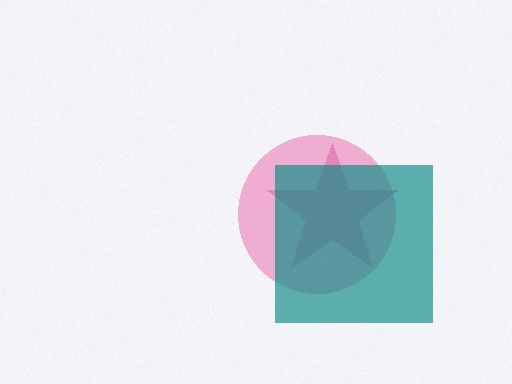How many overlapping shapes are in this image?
There are 3 overlapping shapes in the image.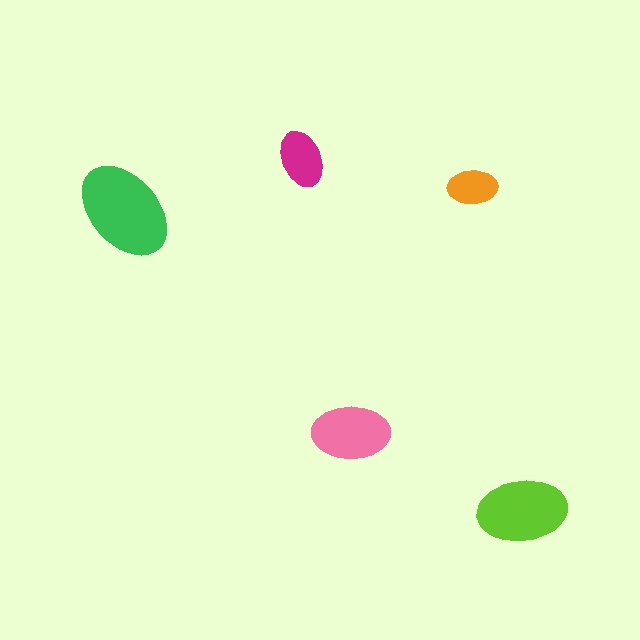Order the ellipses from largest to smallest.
the green one, the lime one, the pink one, the magenta one, the orange one.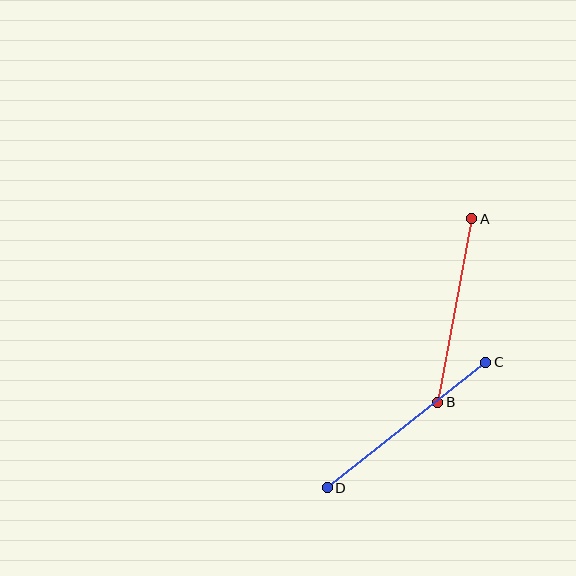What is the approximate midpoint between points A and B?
The midpoint is at approximately (455, 311) pixels.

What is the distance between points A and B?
The distance is approximately 187 pixels.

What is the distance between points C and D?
The distance is approximately 202 pixels.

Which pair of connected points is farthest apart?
Points C and D are farthest apart.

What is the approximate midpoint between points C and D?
The midpoint is at approximately (407, 425) pixels.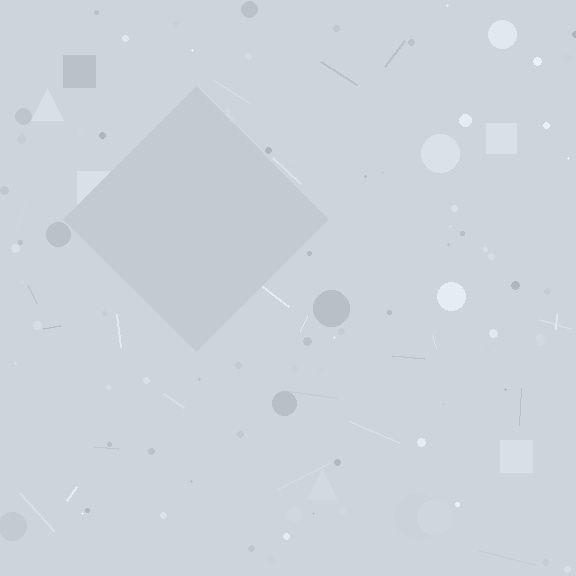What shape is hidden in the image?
A diamond is hidden in the image.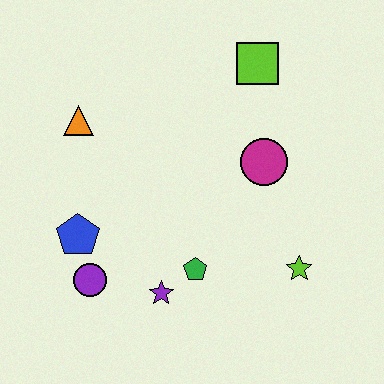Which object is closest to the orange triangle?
The blue pentagon is closest to the orange triangle.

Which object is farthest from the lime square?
The purple circle is farthest from the lime square.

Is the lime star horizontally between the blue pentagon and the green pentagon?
No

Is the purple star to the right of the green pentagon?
No